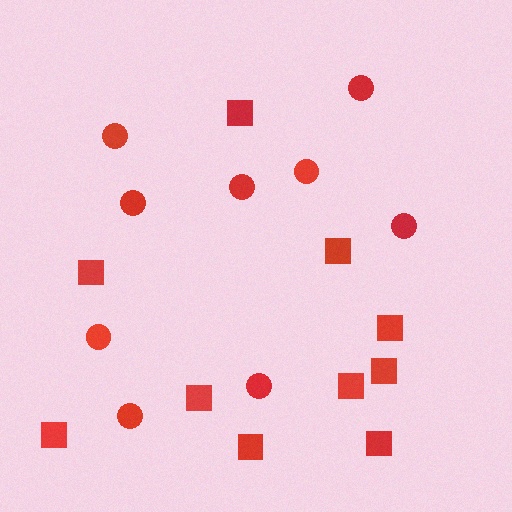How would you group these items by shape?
There are 2 groups: one group of circles (9) and one group of squares (10).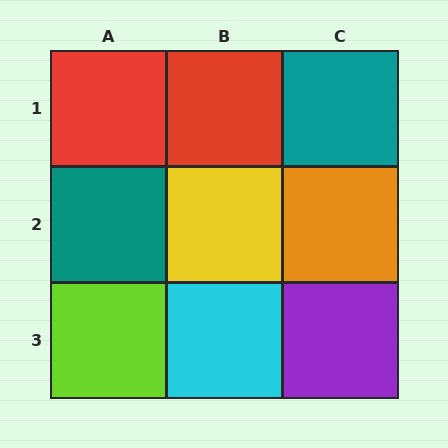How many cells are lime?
1 cell is lime.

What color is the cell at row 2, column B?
Yellow.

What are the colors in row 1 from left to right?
Red, red, teal.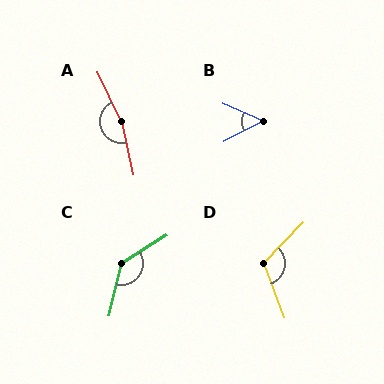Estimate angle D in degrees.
Approximately 116 degrees.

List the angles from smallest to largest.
B (50°), D (116°), C (135°), A (167°).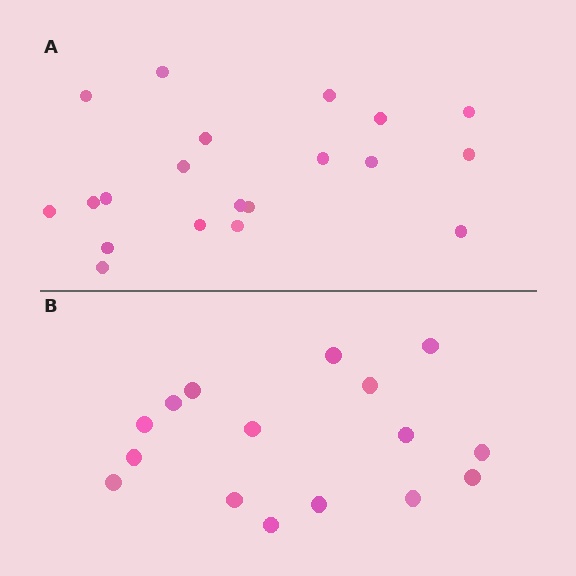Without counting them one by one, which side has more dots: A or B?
Region A (the top region) has more dots.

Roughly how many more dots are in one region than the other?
Region A has about 4 more dots than region B.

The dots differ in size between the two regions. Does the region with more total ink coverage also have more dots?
No. Region B has more total ink coverage because its dots are larger, but region A actually contains more individual dots. Total area can be misleading — the number of items is what matters here.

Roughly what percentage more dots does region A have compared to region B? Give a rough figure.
About 25% more.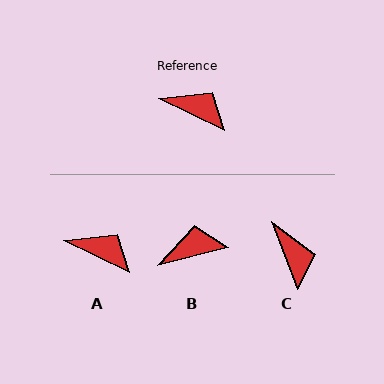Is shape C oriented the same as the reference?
No, it is off by about 44 degrees.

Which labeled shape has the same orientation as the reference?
A.